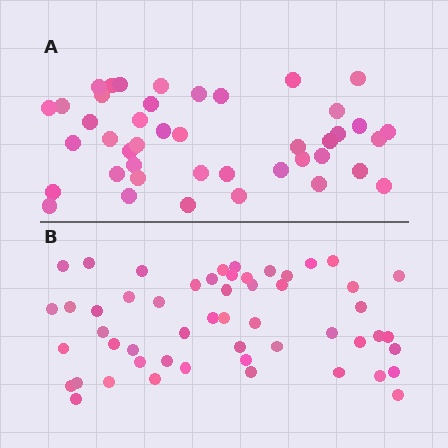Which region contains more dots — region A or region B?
Region B (the bottom region) has more dots.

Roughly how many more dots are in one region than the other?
Region B has roughly 10 or so more dots than region A.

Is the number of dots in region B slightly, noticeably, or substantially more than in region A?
Region B has only slightly more — the two regions are fairly close. The ratio is roughly 1.2 to 1.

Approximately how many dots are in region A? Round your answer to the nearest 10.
About 40 dots. (The exact count is 43, which rounds to 40.)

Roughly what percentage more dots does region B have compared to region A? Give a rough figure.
About 25% more.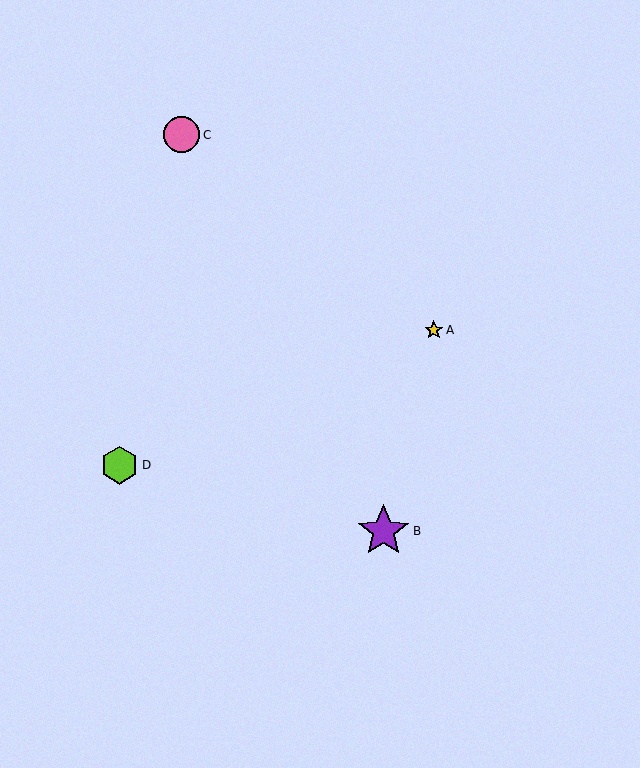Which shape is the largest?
The purple star (labeled B) is the largest.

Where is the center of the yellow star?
The center of the yellow star is at (434, 330).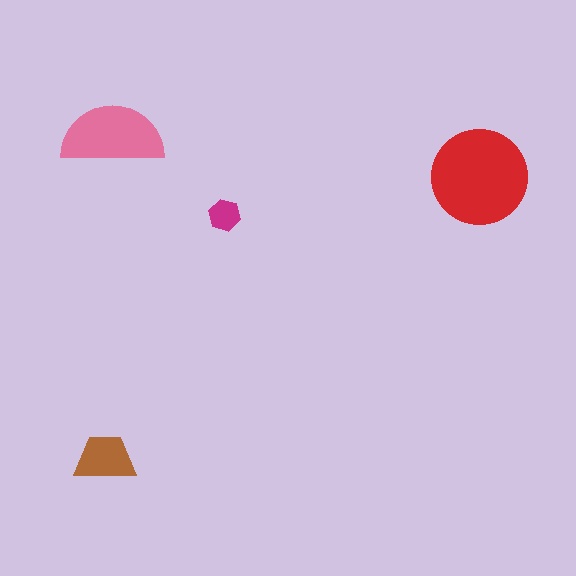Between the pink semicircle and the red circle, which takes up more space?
The red circle.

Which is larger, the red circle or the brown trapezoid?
The red circle.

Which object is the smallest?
The magenta hexagon.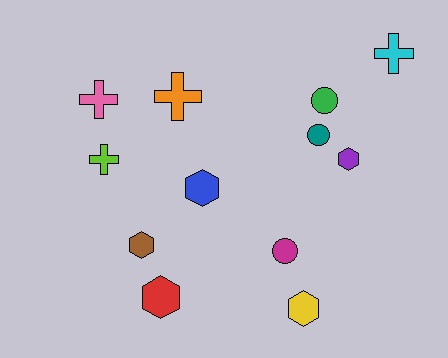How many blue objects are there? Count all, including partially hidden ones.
There is 1 blue object.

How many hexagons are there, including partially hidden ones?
There are 5 hexagons.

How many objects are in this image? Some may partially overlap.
There are 12 objects.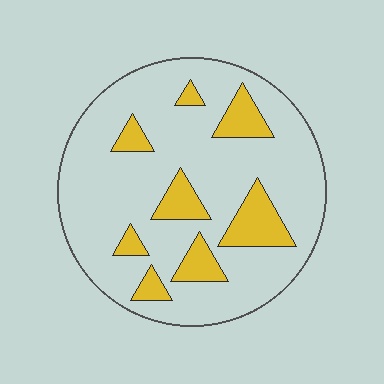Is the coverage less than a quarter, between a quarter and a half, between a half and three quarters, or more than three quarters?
Less than a quarter.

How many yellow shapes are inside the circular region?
8.